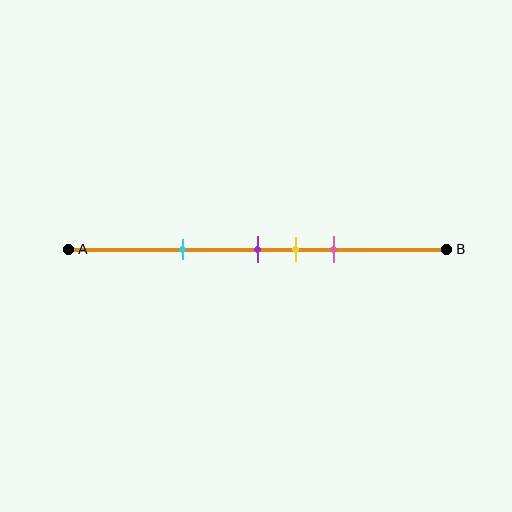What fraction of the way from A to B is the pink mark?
The pink mark is approximately 70% (0.7) of the way from A to B.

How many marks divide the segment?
There are 4 marks dividing the segment.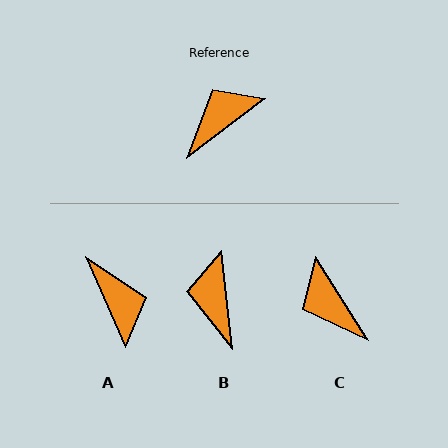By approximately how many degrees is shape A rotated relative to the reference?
Approximately 103 degrees clockwise.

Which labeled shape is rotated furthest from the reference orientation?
A, about 103 degrees away.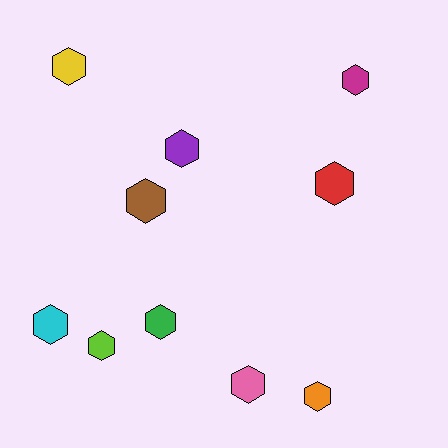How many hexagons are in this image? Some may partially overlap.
There are 10 hexagons.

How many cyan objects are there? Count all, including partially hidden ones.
There is 1 cyan object.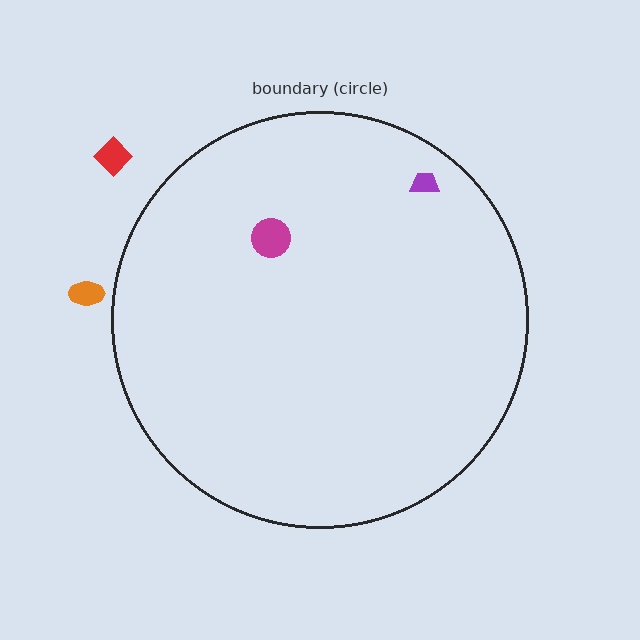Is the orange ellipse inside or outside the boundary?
Outside.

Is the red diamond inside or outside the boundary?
Outside.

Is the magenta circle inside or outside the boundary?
Inside.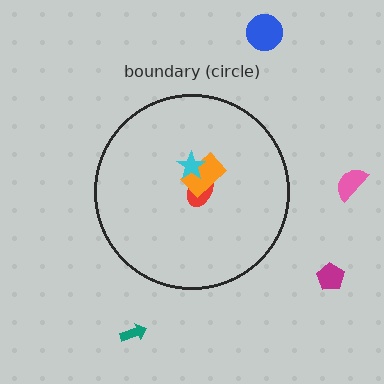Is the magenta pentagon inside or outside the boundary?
Outside.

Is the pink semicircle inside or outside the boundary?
Outside.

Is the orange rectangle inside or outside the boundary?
Inside.